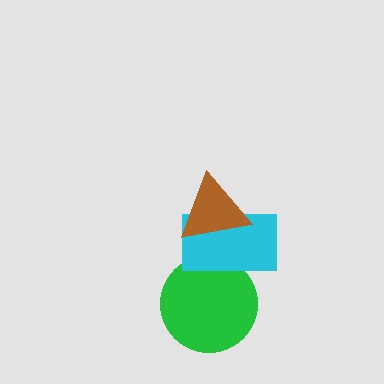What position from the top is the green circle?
The green circle is 3rd from the top.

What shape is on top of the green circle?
The cyan rectangle is on top of the green circle.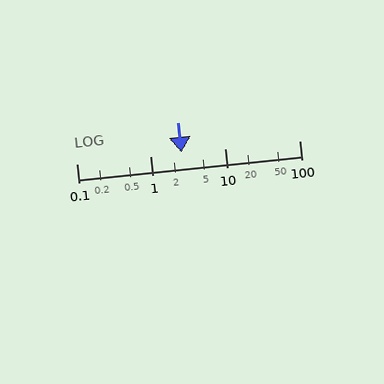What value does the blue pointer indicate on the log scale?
The pointer indicates approximately 2.6.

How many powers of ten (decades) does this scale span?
The scale spans 3 decades, from 0.1 to 100.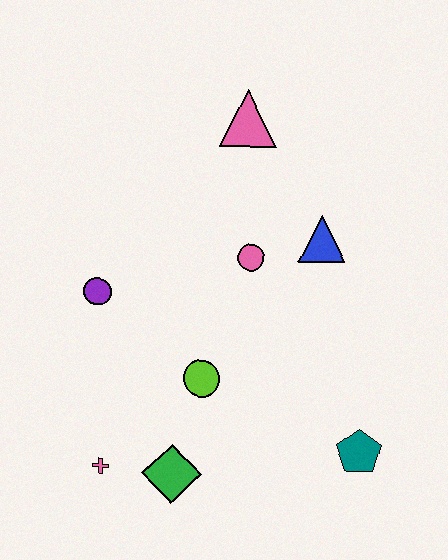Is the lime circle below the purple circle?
Yes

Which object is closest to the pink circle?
The blue triangle is closest to the pink circle.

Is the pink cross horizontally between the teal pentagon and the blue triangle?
No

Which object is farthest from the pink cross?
The pink triangle is farthest from the pink cross.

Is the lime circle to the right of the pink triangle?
No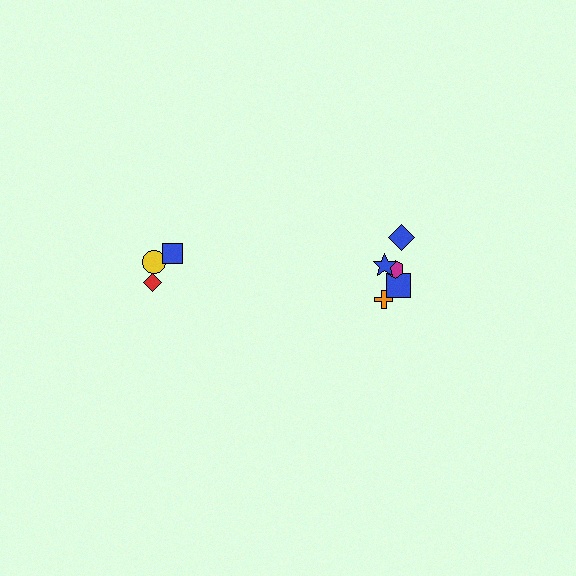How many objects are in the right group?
There are 5 objects.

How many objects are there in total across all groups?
There are 8 objects.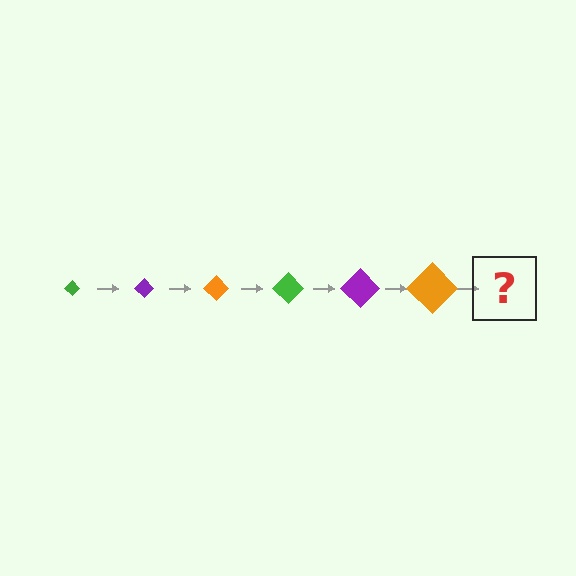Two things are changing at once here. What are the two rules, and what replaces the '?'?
The two rules are that the diamond grows larger each step and the color cycles through green, purple, and orange. The '?' should be a green diamond, larger than the previous one.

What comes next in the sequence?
The next element should be a green diamond, larger than the previous one.